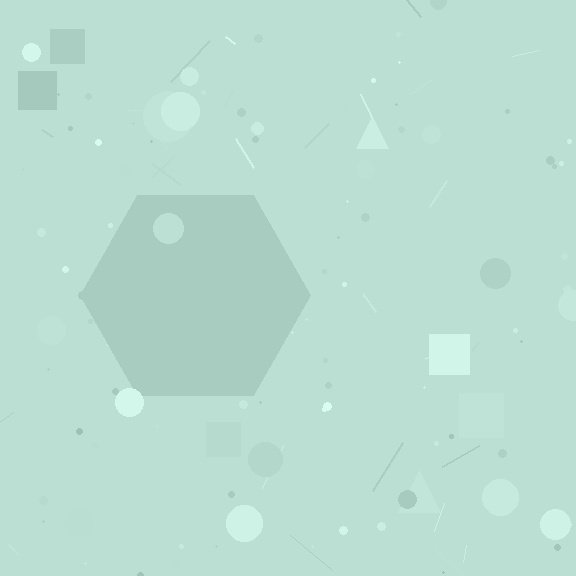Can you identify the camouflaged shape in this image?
The camouflaged shape is a hexagon.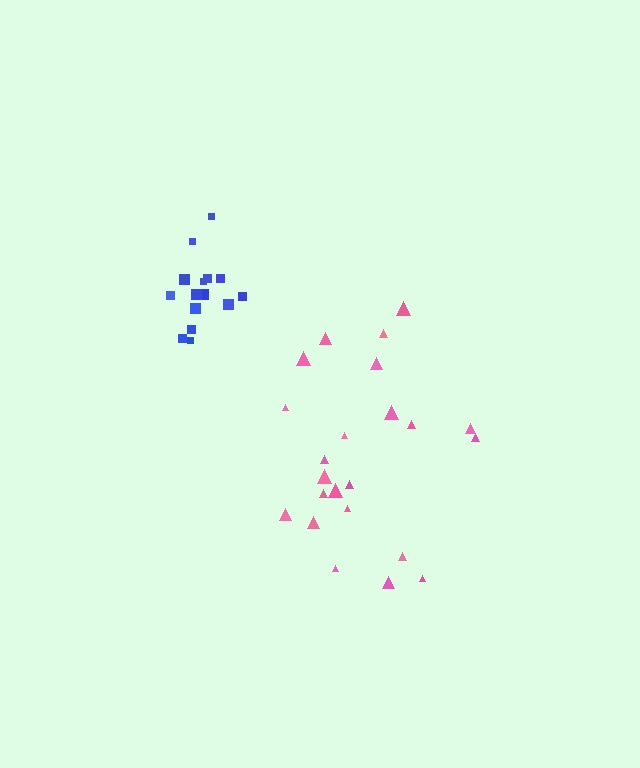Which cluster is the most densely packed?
Blue.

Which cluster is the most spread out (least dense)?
Pink.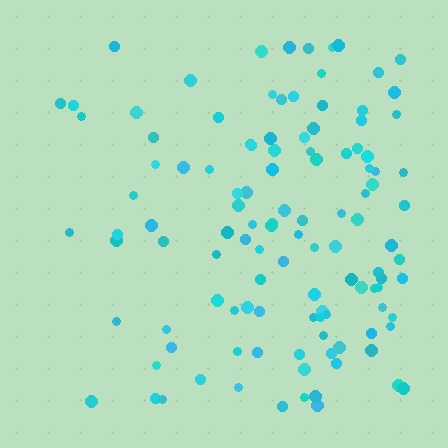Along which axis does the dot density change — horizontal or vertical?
Horizontal.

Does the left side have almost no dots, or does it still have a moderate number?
Still a moderate number, just noticeably fewer than the right.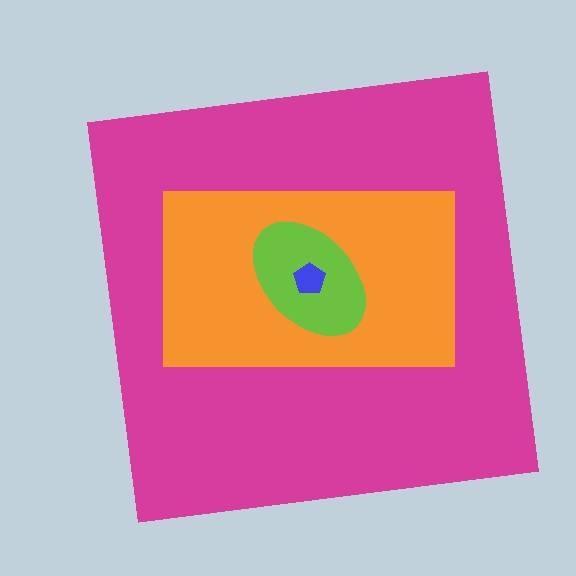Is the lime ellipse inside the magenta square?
Yes.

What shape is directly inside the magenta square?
The orange rectangle.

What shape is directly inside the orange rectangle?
The lime ellipse.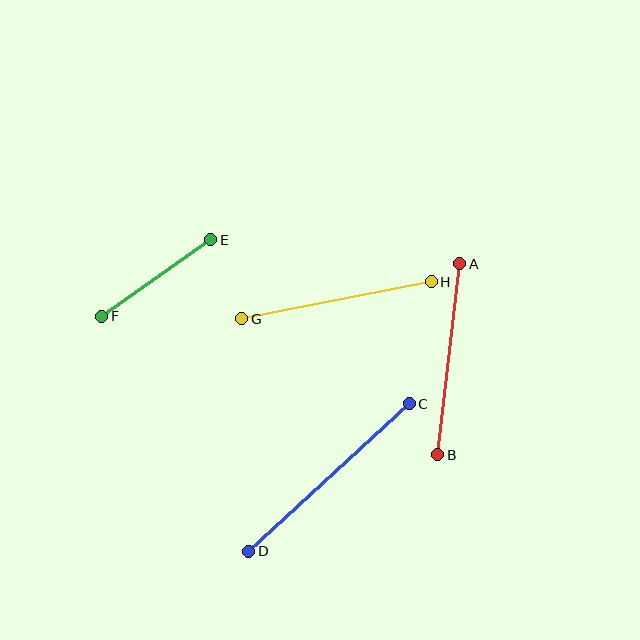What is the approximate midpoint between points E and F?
The midpoint is at approximately (156, 278) pixels.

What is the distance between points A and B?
The distance is approximately 192 pixels.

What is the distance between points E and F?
The distance is approximately 133 pixels.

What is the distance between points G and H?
The distance is approximately 193 pixels.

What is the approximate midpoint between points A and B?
The midpoint is at approximately (449, 359) pixels.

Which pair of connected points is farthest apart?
Points C and D are farthest apart.